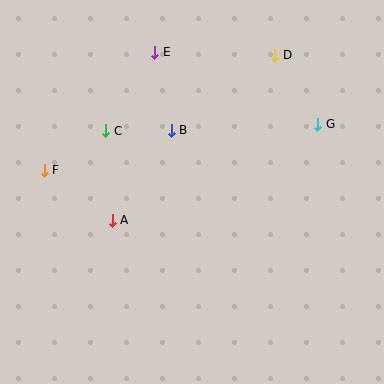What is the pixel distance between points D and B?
The distance between D and B is 128 pixels.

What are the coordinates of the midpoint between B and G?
The midpoint between B and G is at (245, 127).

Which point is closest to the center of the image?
Point B at (171, 130) is closest to the center.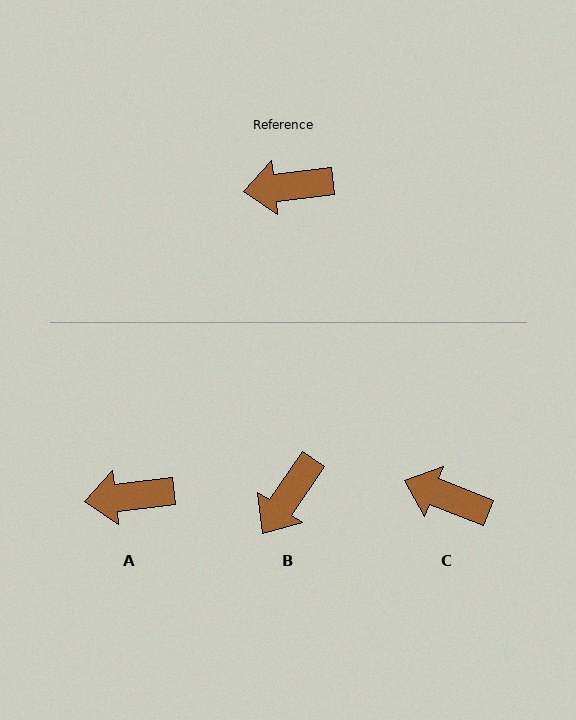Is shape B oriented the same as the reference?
No, it is off by about 49 degrees.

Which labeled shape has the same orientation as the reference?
A.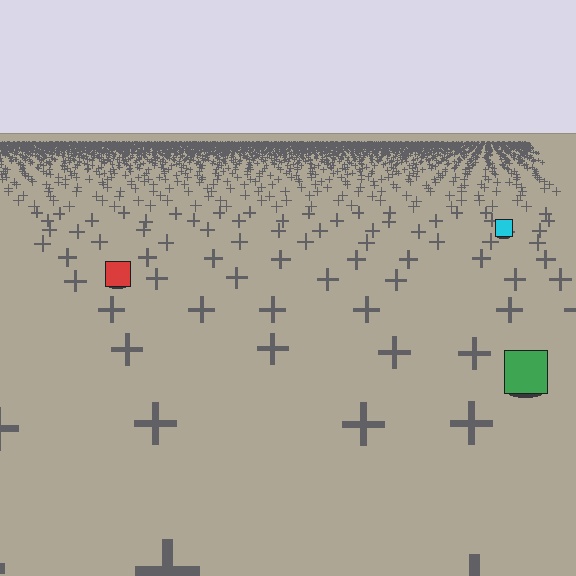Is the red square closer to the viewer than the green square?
No. The green square is closer — you can tell from the texture gradient: the ground texture is coarser near it.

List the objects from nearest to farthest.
From nearest to farthest: the green square, the red square, the cyan square.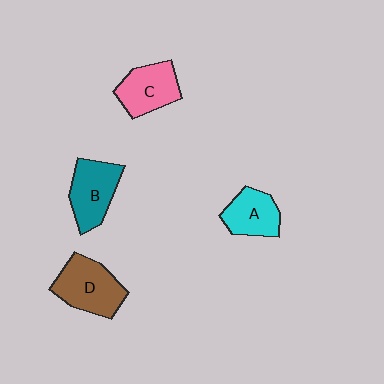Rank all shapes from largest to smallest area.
From largest to smallest: D (brown), B (teal), C (pink), A (cyan).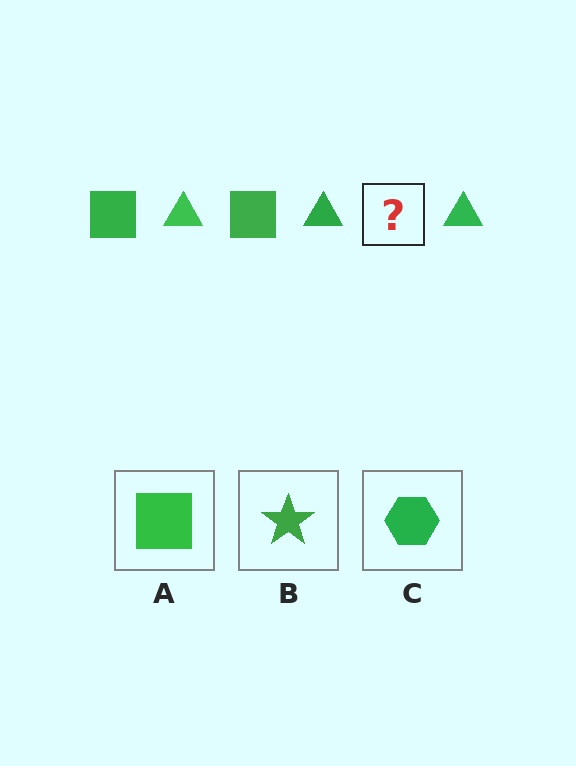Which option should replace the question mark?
Option A.